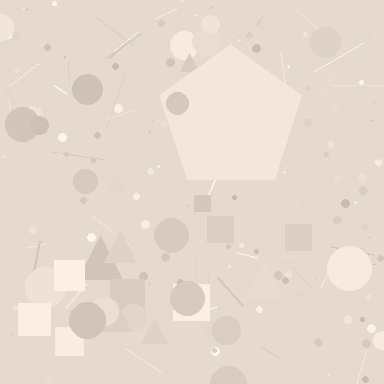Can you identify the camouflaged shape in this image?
The camouflaged shape is a pentagon.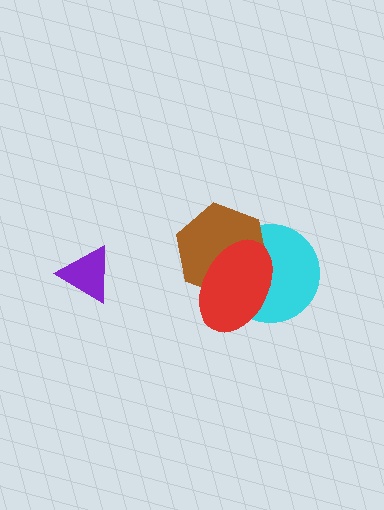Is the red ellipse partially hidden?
No, no other shape covers it.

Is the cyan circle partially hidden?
Yes, it is partially covered by another shape.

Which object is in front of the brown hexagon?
The red ellipse is in front of the brown hexagon.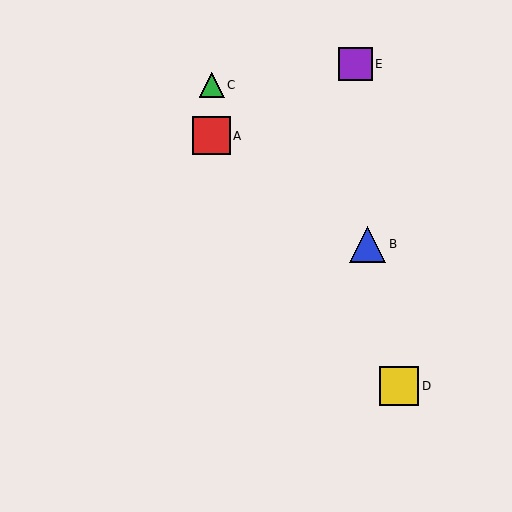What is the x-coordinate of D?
Object D is at x≈399.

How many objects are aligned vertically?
2 objects (A, C) are aligned vertically.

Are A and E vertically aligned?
No, A is at x≈212 and E is at x≈355.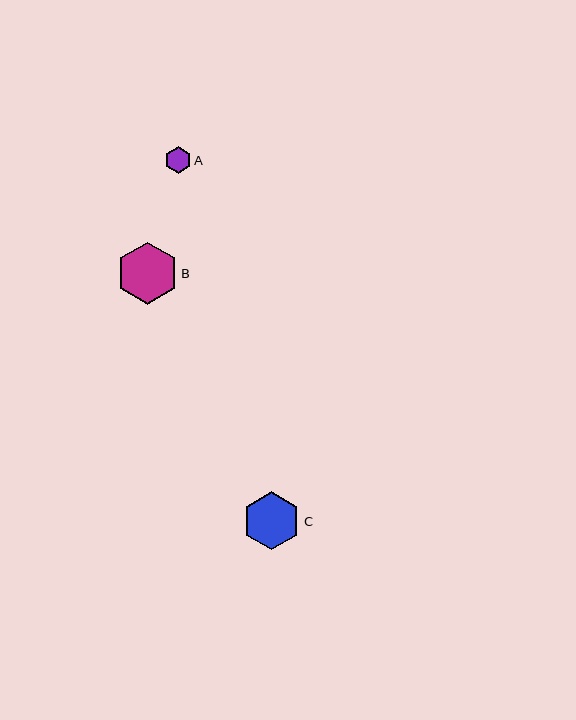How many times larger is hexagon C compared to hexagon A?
Hexagon C is approximately 2.2 times the size of hexagon A.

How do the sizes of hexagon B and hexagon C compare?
Hexagon B and hexagon C are approximately the same size.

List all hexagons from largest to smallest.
From largest to smallest: B, C, A.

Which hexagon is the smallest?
Hexagon A is the smallest with a size of approximately 26 pixels.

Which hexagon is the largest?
Hexagon B is the largest with a size of approximately 62 pixels.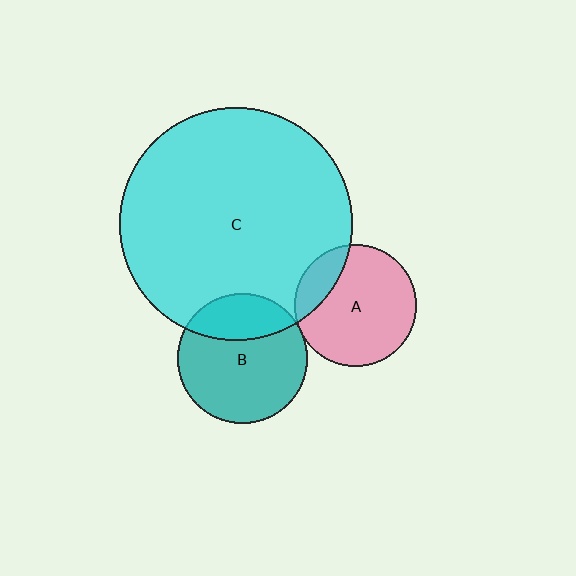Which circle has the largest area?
Circle C (cyan).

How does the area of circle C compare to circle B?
Approximately 3.2 times.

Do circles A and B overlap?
Yes.